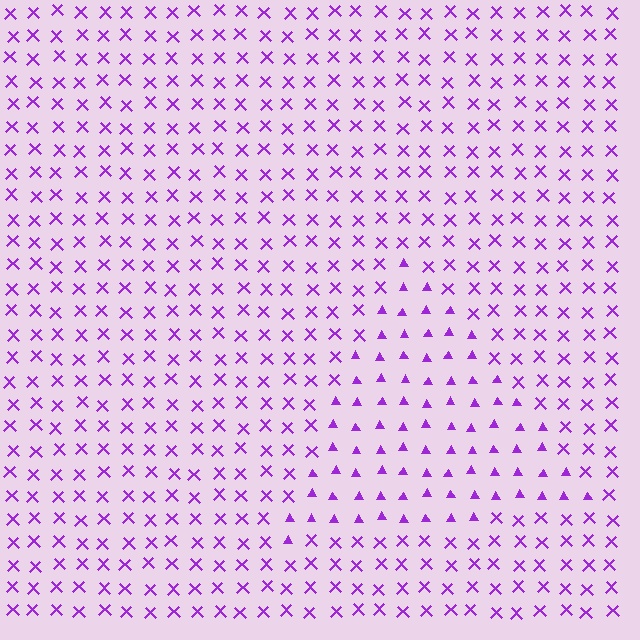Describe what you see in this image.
The image is filled with small purple elements arranged in a uniform grid. A triangle-shaped region contains triangles, while the surrounding area contains X marks. The boundary is defined purely by the change in element shape.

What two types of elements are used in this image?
The image uses triangles inside the triangle region and X marks outside it.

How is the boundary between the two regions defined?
The boundary is defined by a change in element shape: triangles inside vs. X marks outside. All elements share the same color and spacing.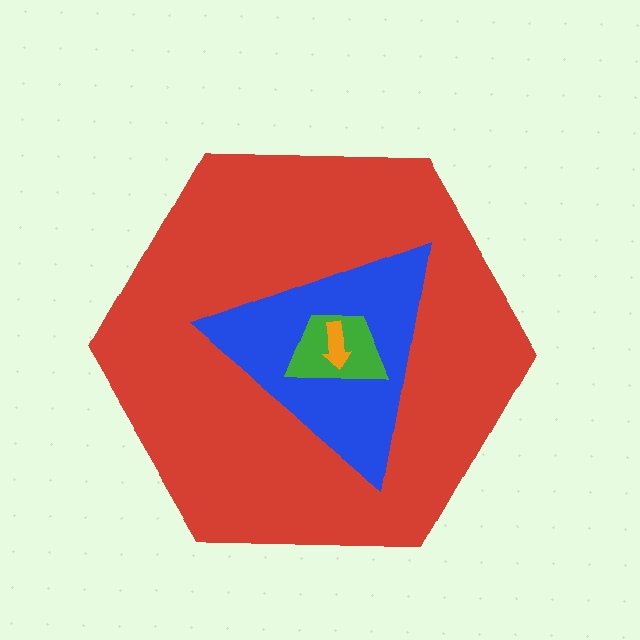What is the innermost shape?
The orange arrow.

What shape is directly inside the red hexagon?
The blue triangle.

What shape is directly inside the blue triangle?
The green trapezoid.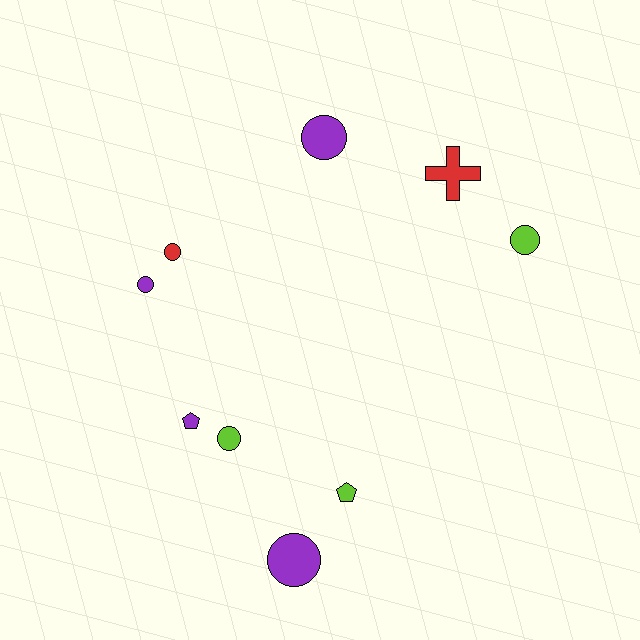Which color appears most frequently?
Purple, with 4 objects.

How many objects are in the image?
There are 9 objects.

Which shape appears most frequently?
Circle, with 6 objects.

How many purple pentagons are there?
There is 1 purple pentagon.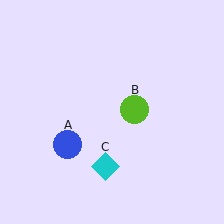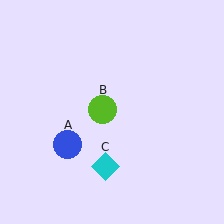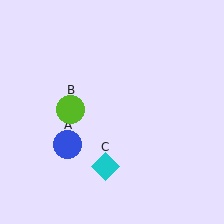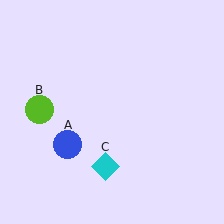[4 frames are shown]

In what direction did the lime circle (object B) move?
The lime circle (object B) moved left.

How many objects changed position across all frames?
1 object changed position: lime circle (object B).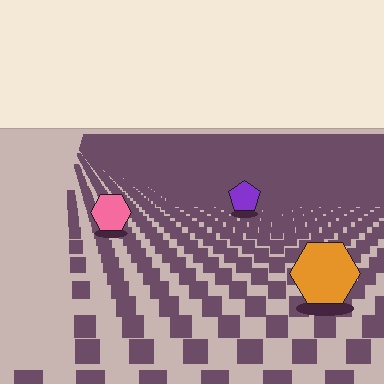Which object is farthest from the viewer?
The purple pentagon is farthest from the viewer. It appears smaller and the ground texture around it is denser.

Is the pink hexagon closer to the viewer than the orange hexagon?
No. The orange hexagon is closer — you can tell from the texture gradient: the ground texture is coarser near it.